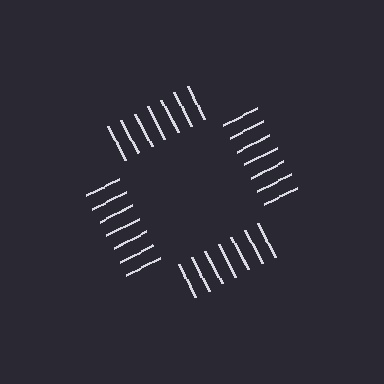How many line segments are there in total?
28 — 7 along each of the 4 edges.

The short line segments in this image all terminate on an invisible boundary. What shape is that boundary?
An illusory square — the line segments terminate on its edges but no continuous stroke is drawn.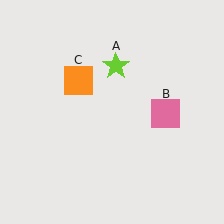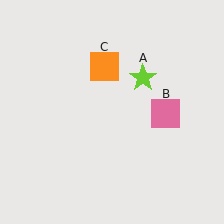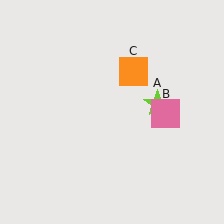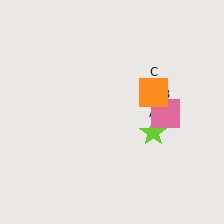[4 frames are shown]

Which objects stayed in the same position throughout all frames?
Pink square (object B) remained stationary.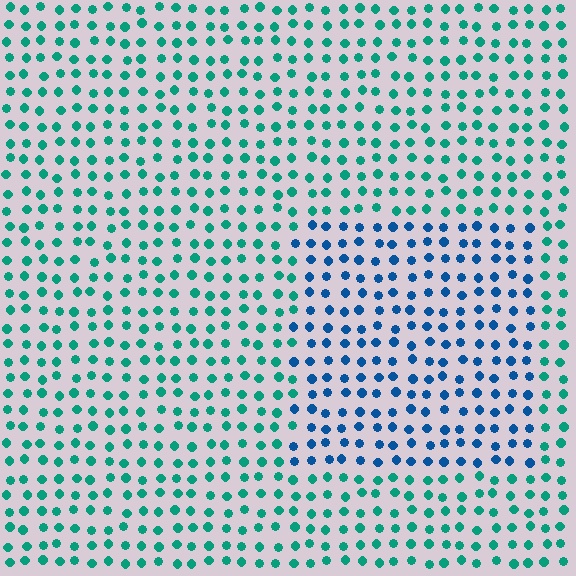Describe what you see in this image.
The image is filled with small teal elements in a uniform arrangement. A rectangle-shaped region is visible where the elements are tinted to a slightly different hue, forming a subtle color boundary.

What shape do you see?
I see a rectangle.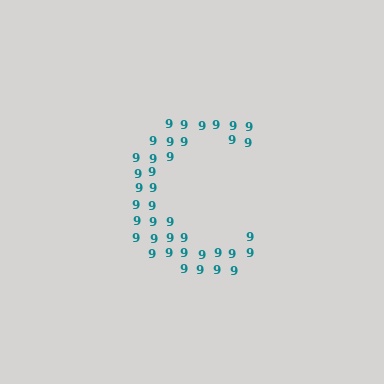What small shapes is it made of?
It is made of small digit 9's.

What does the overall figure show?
The overall figure shows the letter C.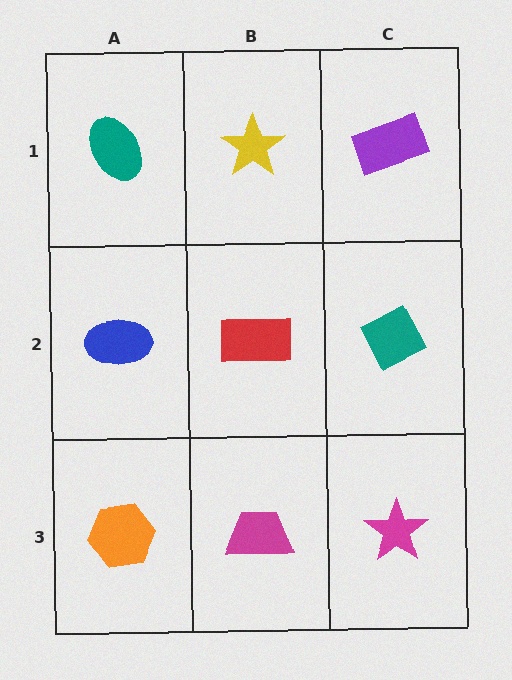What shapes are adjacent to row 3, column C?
A teal diamond (row 2, column C), a magenta trapezoid (row 3, column B).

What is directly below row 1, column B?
A red rectangle.